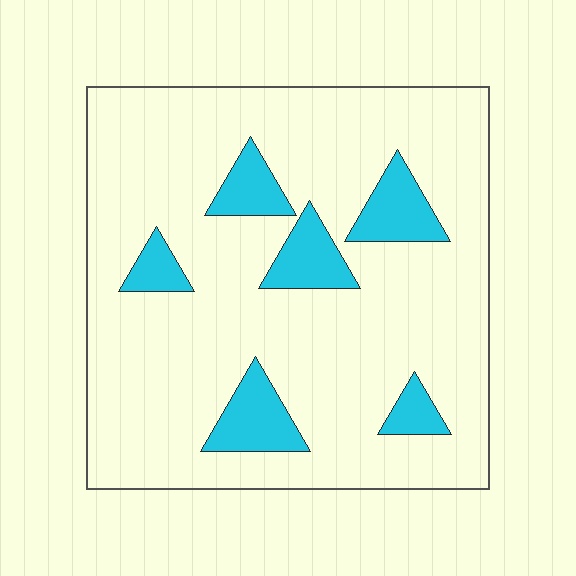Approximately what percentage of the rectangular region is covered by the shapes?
Approximately 15%.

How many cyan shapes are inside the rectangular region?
6.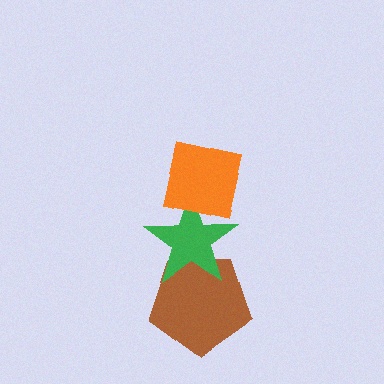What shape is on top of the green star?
The orange square is on top of the green star.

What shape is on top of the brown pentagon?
The green star is on top of the brown pentagon.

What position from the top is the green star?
The green star is 2nd from the top.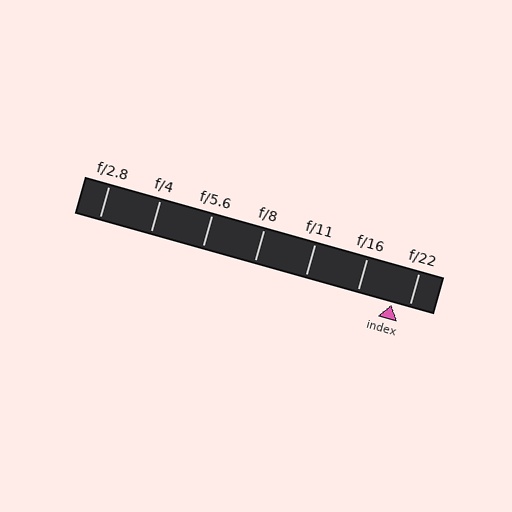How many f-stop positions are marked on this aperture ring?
There are 7 f-stop positions marked.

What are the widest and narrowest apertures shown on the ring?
The widest aperture shown is f/2.8 and the narrowest is f/22.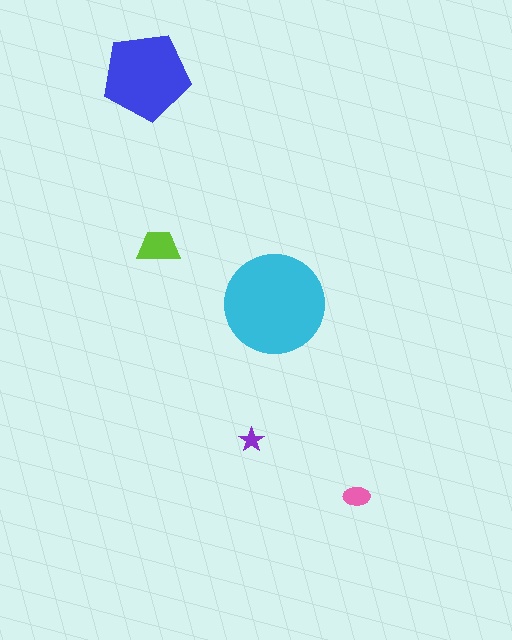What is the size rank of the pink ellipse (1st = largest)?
4th.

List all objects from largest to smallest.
The cyan circle, the blue pentagon, the lime trapezoid, the pink ellipse, the purple star.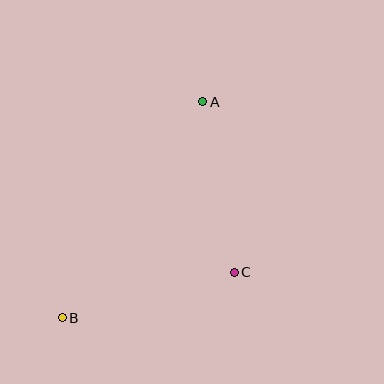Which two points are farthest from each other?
Points A and B are farthest from each other.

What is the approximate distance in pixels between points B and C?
The distance between B and C is approximately 178 pixels.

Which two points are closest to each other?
Points A and C are closest to each other.